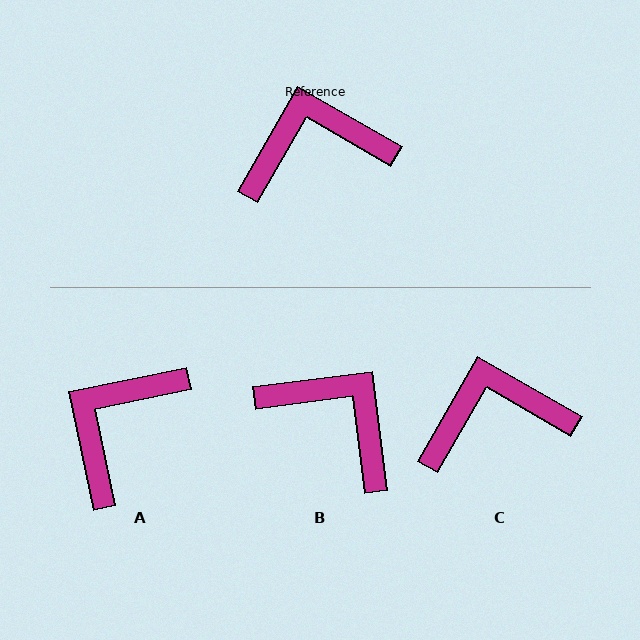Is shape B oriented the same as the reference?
No, it is off by about 53 degrees.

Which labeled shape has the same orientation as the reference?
C.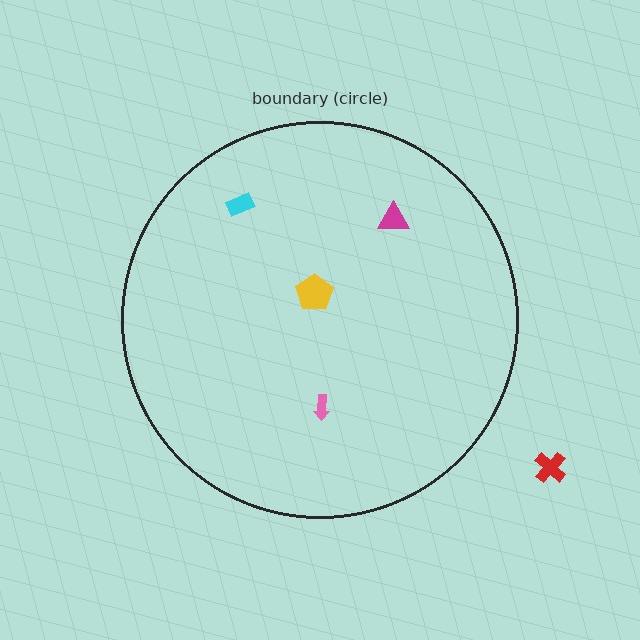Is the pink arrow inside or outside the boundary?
Inside.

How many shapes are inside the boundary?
4 inside, 1 outside.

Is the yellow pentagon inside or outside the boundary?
Inside.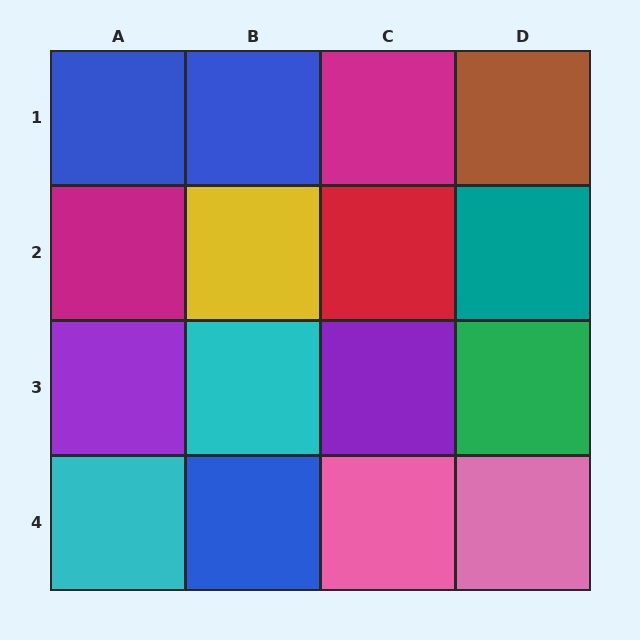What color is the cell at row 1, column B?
Blue.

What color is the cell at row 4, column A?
Cyan.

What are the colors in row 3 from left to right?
Purple, cyan, purple, green.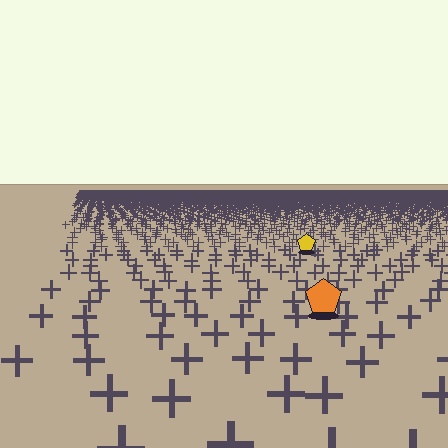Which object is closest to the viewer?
The orange pentagon is closest. The texture marks near it are larger and more spread out.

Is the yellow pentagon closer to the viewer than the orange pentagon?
No. The orange pentagon is closer — you can tell from the texture gradient: the ground texture is coarser near it.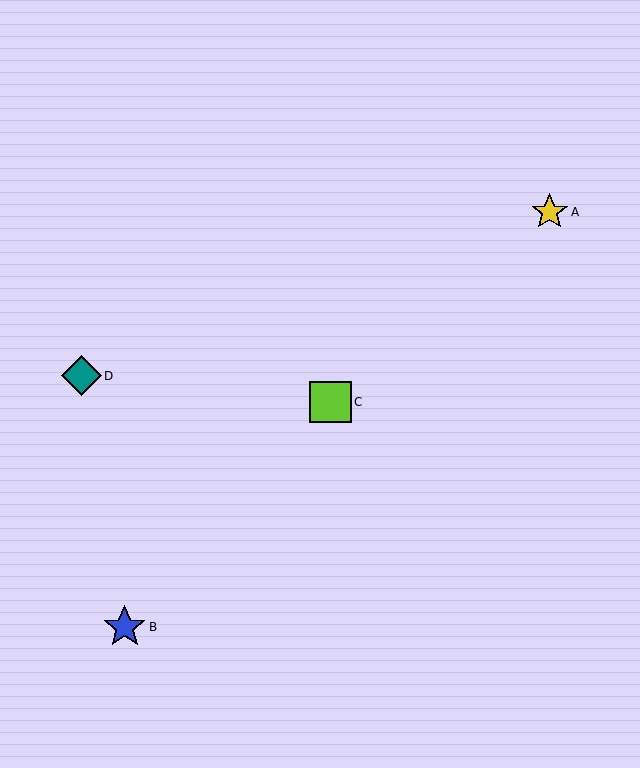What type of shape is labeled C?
Shape C is a lime square.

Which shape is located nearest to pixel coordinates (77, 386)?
The teal diamond (labeled D) at (81, 376) is nearest to that location.